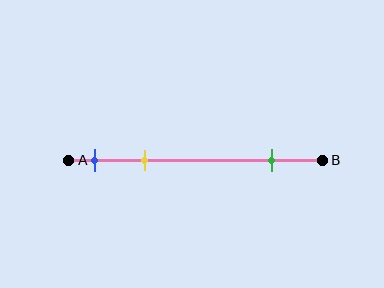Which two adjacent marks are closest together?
The blue and yellow marks are the closest adjacent pair.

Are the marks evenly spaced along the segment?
No, the marks are not evenly spaced.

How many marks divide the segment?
There are 3 marks dividing the segment.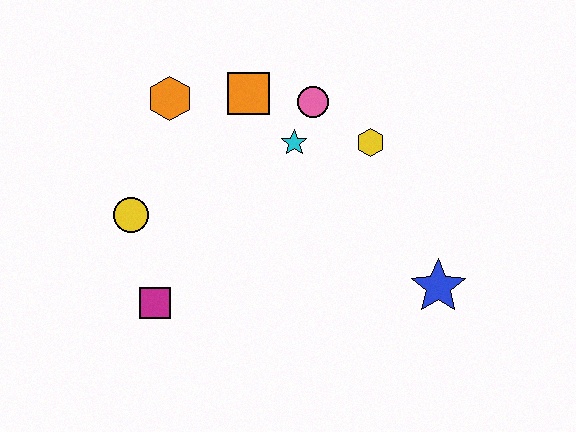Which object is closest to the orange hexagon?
The orange square is closest to the orange hexagon.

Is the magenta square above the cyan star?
No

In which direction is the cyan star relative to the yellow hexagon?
The cyan star is to the left of the yellow hexagon.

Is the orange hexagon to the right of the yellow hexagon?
No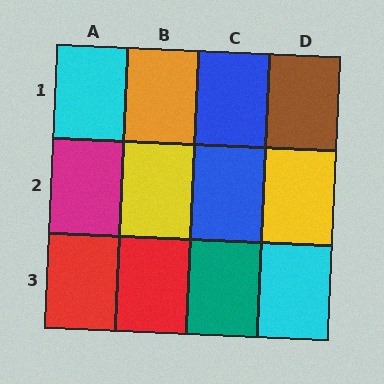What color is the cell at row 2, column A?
Magenta.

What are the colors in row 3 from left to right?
Red, red, teal, cyan.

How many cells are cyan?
2 cells are cyan.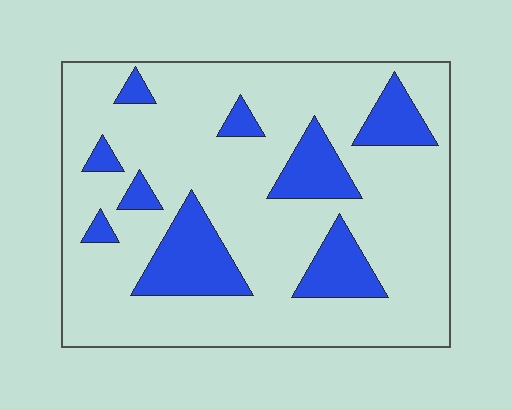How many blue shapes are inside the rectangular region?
9.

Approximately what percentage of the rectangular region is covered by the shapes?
Approximately 20%.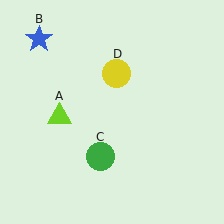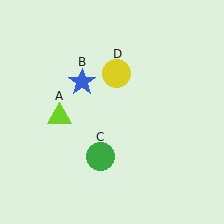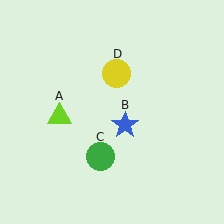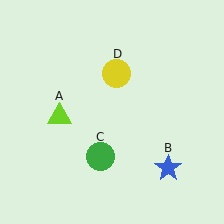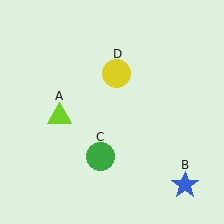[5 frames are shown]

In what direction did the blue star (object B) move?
The blue star (object B) moved down and to the right.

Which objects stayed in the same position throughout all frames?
Lime triangle (object A) and green circle (object C) and yellow circle (object D) remained stationary.